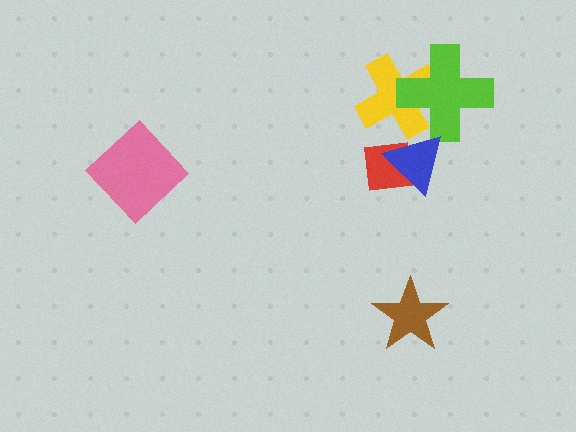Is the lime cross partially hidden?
Yes, it is partially covered by another shape.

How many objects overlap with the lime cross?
2 objects overlap with the lime cross.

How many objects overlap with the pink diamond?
0 objects overlap with the pink diamond.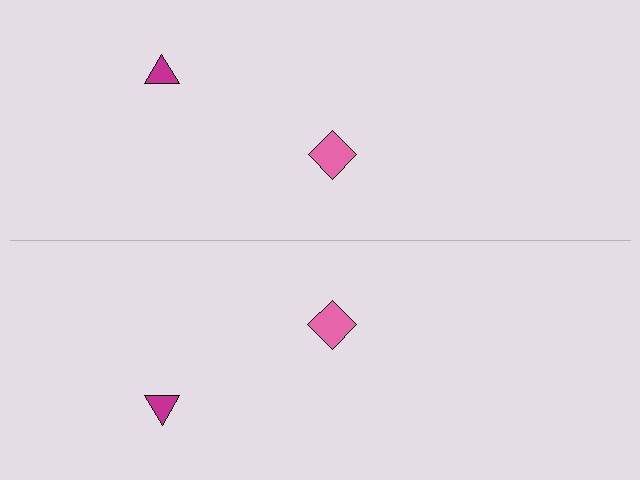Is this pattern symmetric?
Yes, this pattern has bilateral (reflection) symmetry.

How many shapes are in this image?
There are 4 shapes in this image.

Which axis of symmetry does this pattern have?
The pattern has a horizontal axis of symmetry running through the center of the image.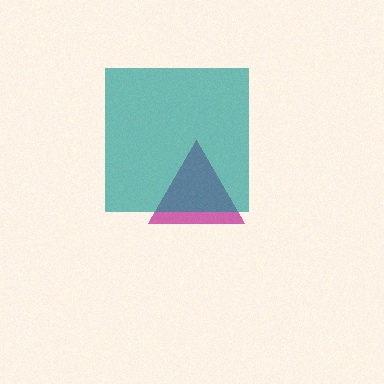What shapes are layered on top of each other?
The layered shapes are: a magenta triangle, a teal square.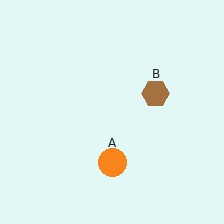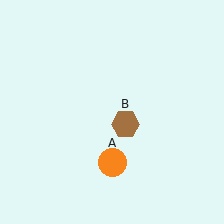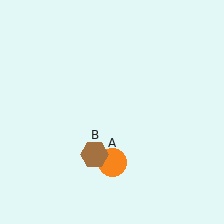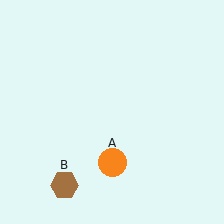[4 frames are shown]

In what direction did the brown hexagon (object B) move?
The brown hexagon (object B) moved down and to the left.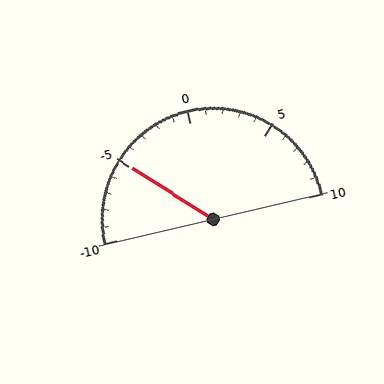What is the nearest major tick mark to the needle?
The nearest major tick mark is -5.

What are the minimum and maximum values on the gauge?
The gauge ranges from -10 to 10.